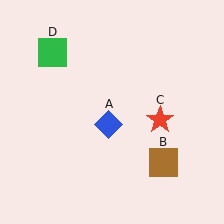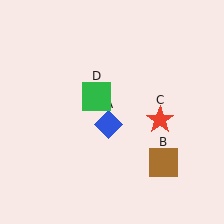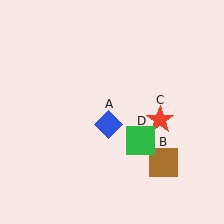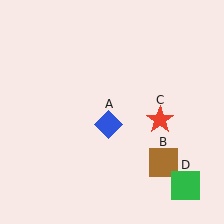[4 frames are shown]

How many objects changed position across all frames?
1 object changed position: green square (object D).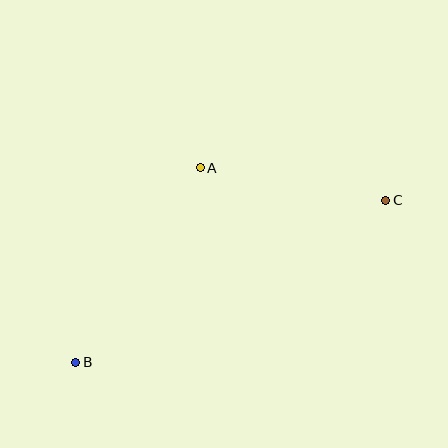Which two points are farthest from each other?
Points B and C are farthest from each other.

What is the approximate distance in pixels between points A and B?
The distance between A and B is approximately 231 pixels.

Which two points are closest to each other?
Points A and C are closest to each other.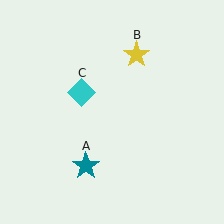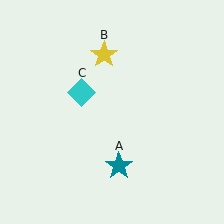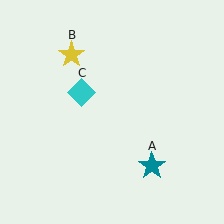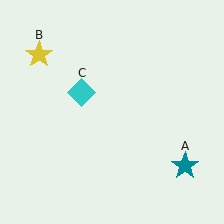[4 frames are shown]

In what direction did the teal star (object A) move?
The teal star (object A) moved right.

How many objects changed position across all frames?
2 objects changed position: teal star (object A), yellow star (object B).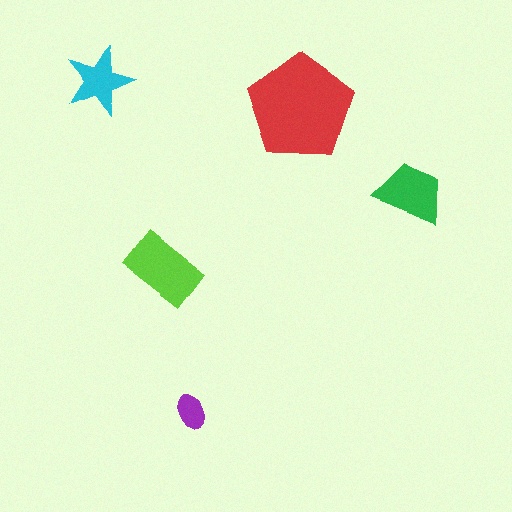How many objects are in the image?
There are 5 objects in the image.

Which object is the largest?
The red pentagon.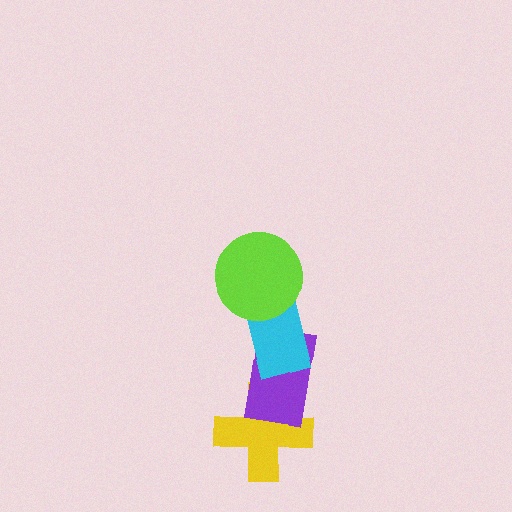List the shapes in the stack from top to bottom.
From top to bottom: the lime circle, the cyan rectangle, the purple rectangle, the yellow cross.